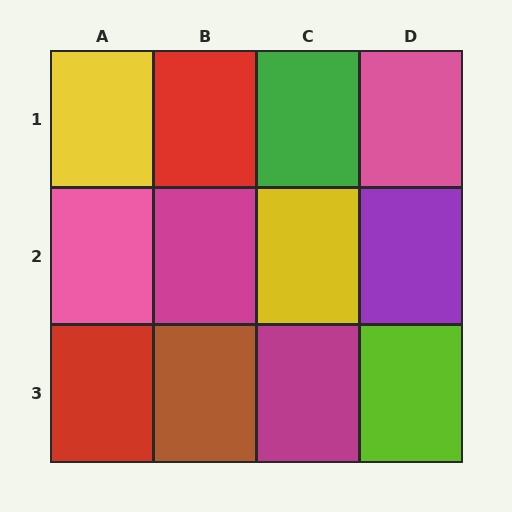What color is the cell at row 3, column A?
Red.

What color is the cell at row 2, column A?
Pink.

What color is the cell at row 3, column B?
Brown.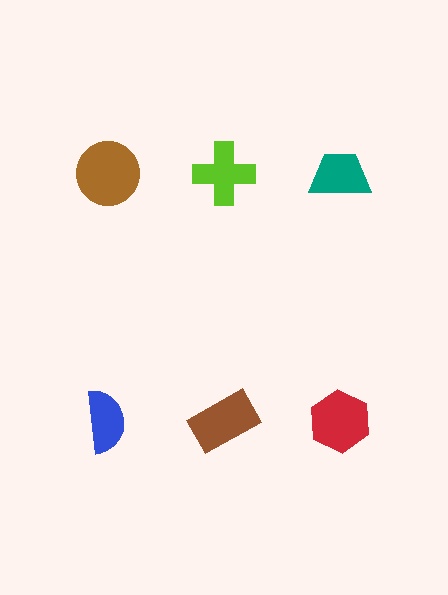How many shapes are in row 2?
3 shapes.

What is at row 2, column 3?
A red hexagon.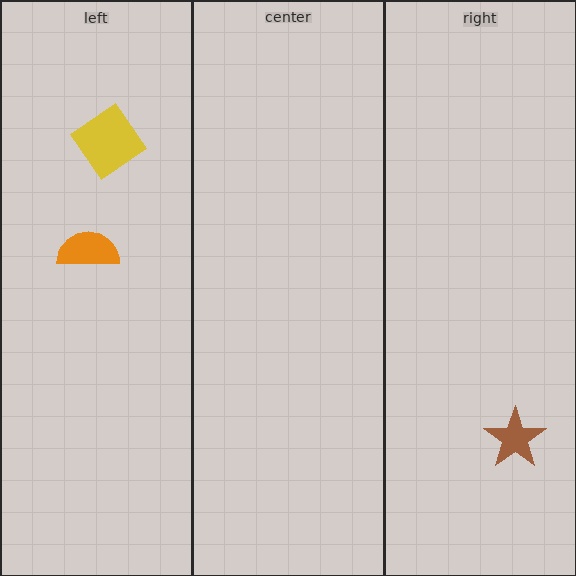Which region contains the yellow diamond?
The left region.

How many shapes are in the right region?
1.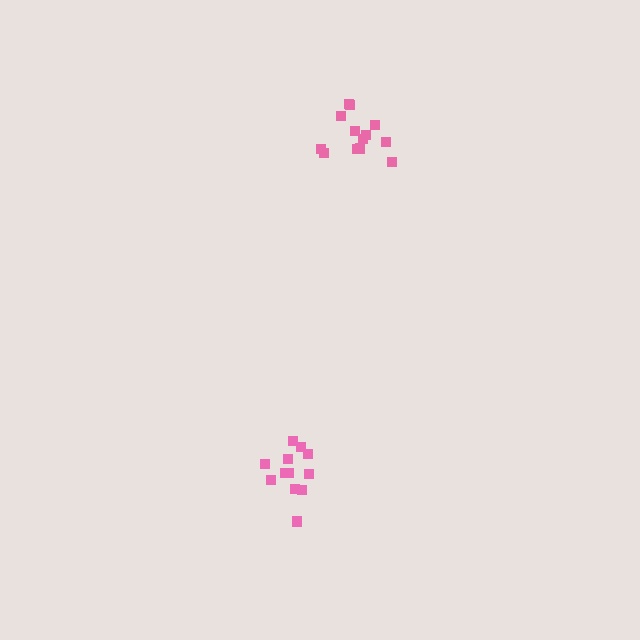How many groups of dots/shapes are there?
There are 2 groups.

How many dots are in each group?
Group 1: 12 dots, Group 2: 13 dots (25 total).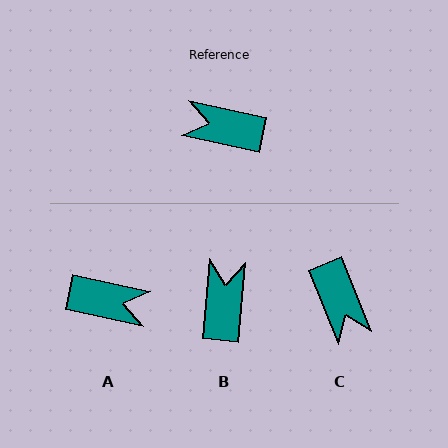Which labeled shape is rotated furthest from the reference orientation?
A, about 179 degrees away.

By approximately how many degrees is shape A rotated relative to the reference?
Approximately 179 degrees clockwise.